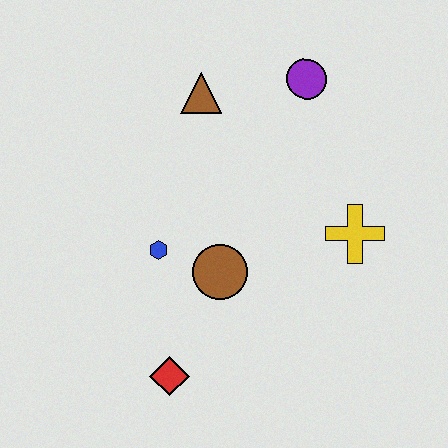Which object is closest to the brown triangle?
The purple circle is closest to the brown triangle.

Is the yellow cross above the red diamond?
Yes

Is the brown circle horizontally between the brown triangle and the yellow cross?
Yes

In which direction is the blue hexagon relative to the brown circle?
The blue hexagon is to the left of the brown circle.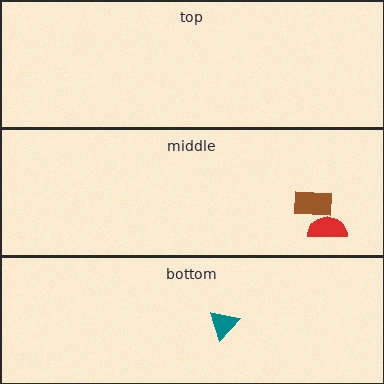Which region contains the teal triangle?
The bottom region.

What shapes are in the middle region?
The red semicircle, the brown rectangle.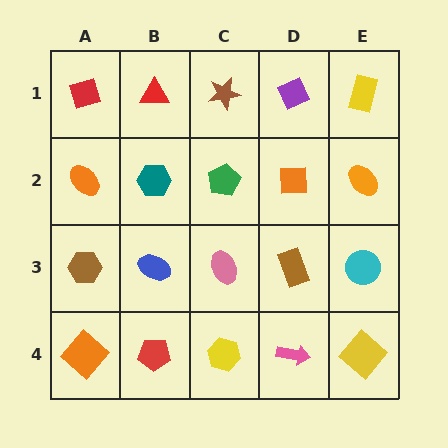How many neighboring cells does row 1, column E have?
2.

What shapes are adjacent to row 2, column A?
A red diamond (row 1, column A), a brown hexagon (row 3, column A), a teal hexagon (row 2, column B).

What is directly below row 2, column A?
A brown hexagon.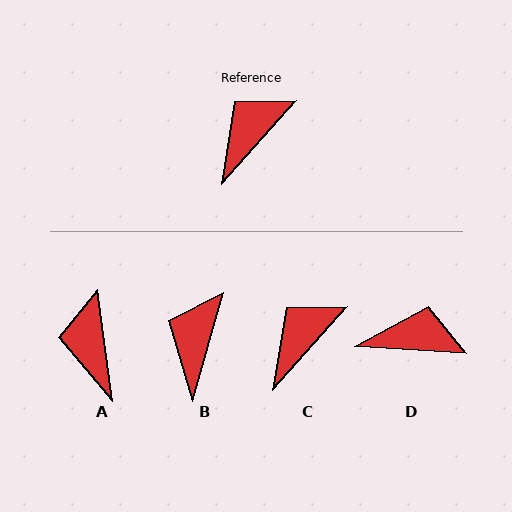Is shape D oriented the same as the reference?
No, it is off by about 52 degrees.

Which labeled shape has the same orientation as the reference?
C.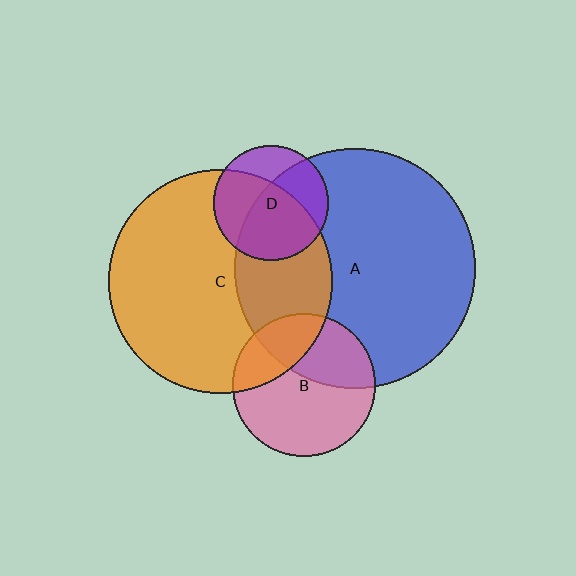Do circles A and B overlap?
Yes.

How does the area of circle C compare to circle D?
Approximately 3.8 times.